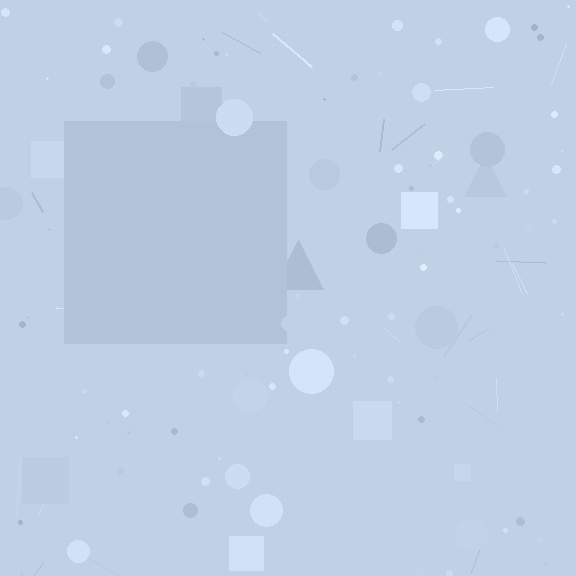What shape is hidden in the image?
A square is hidden in the image.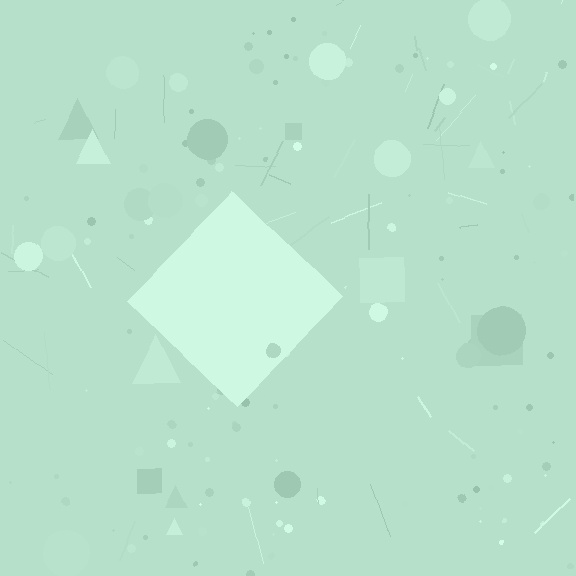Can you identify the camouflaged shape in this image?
The camouflaged shape is a diamond.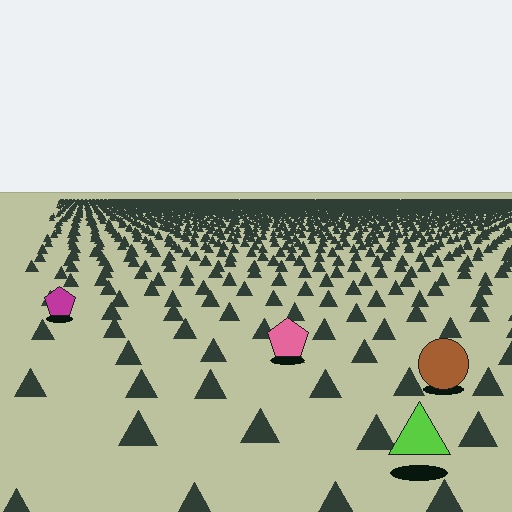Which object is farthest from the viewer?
The magenta pentagon is farthest from the viewer. It appears smaller and the ground texture around it is denser.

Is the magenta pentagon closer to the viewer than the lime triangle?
No. The lime triangle is closer — you can tell from the texture gradient: the ground texture is coarser near it.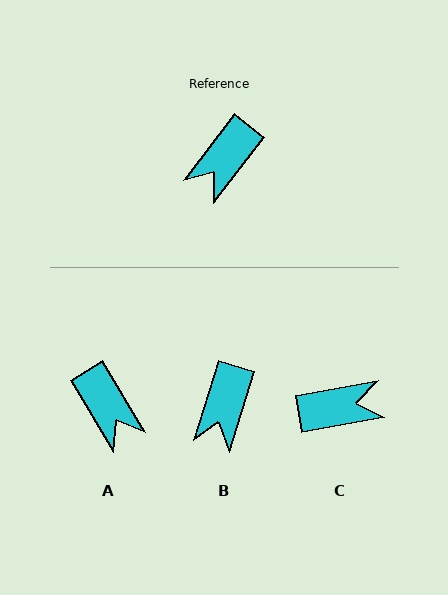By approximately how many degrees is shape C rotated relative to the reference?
Approximately 138 degrees counter-clockwise.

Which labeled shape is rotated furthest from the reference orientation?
C, about 138 degrees away.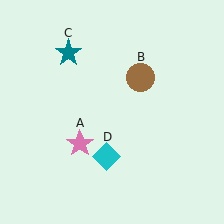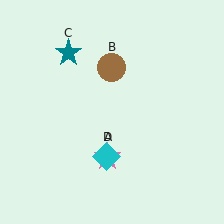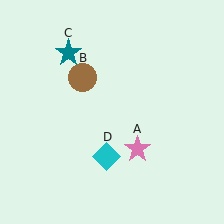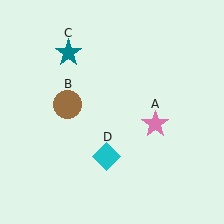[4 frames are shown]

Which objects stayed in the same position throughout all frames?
Teal star (object C) and cyan diamond (object D) remained stationary.